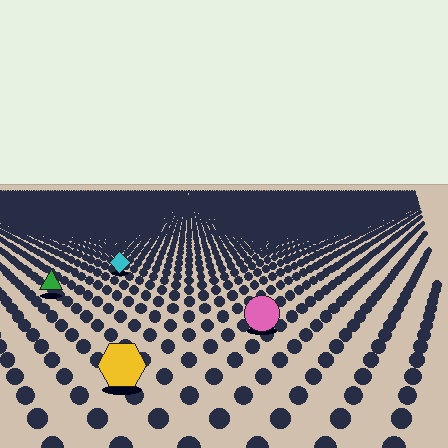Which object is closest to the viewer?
The yellow hexagon is closest. The texture marks near it are larger and more spread out.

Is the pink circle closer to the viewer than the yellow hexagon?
No. The yellow hexagon is closer — you can tell from the texture gradient: the ground texture is coarser near it.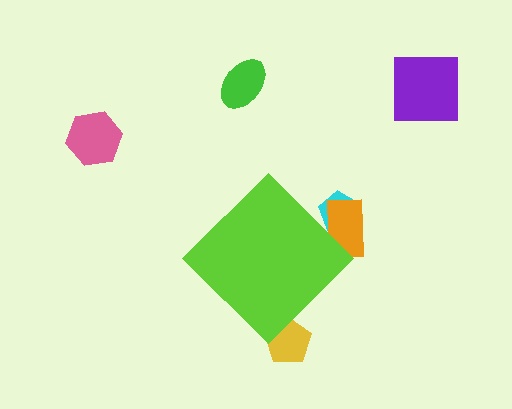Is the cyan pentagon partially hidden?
Yes, the cyan pentagon is partially hidden behind the lime diamond.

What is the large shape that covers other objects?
A lime diamond.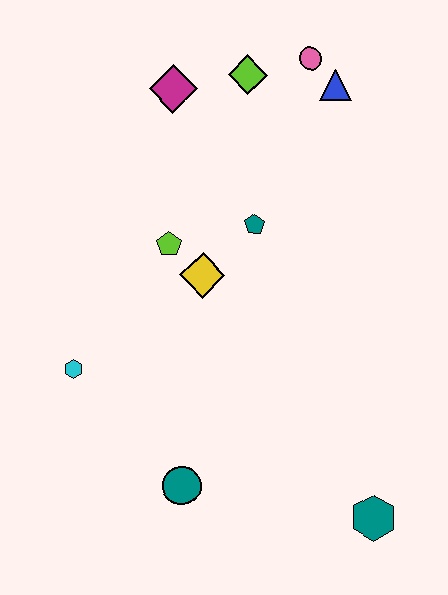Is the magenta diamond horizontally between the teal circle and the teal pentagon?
No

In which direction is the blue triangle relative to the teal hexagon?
The blue triangle is above the teal hexagon.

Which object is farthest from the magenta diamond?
The teal hexagon is farthest from the magenta diamond.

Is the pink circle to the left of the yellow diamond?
No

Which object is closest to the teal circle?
The cyan hexagon is closest to the teal circle.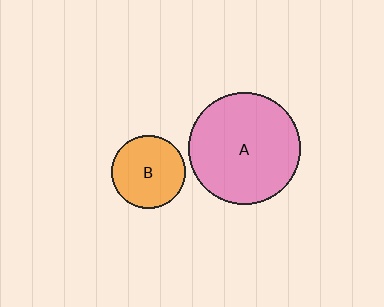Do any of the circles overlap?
No, none of the circles overlap.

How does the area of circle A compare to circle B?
Approximately 2.3 times.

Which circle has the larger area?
Circle A (pink).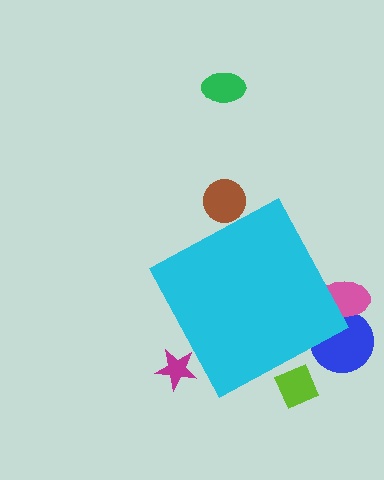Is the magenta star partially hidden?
Yes, the magenta star is partially hidden behind the cyan diamond.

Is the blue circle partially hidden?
Yes, the blue circle is partially hidden behind the cyan diamond.